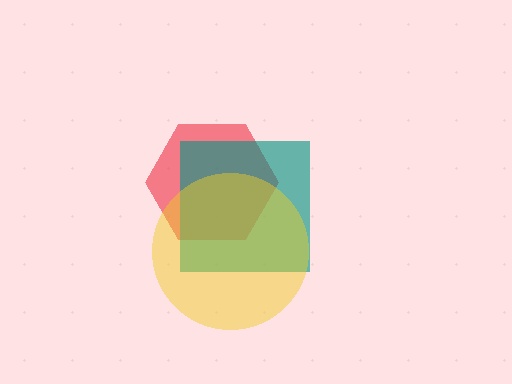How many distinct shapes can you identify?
There are 3 distinct shapes: a red hexagon, a teal square, a yellow circle.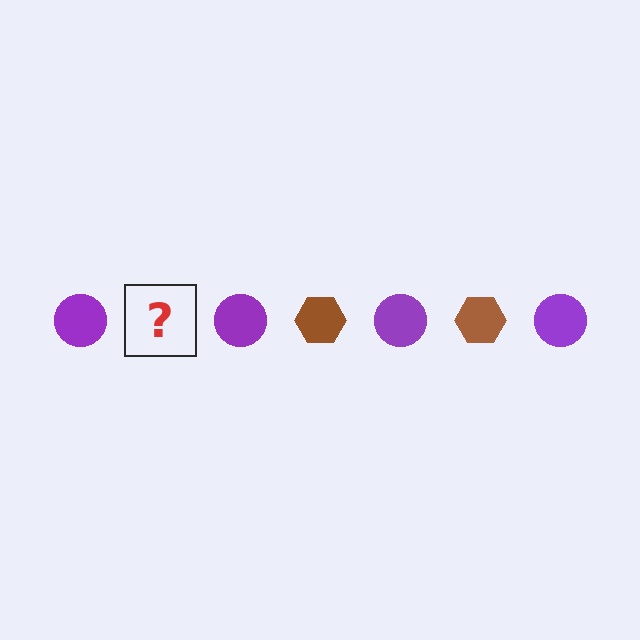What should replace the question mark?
The question mark should be replaced with a brown hexagon.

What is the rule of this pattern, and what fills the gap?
The rule is that the pattern alternates between purple circle and brown hexagon. The gap should be filled with a brown hexagon.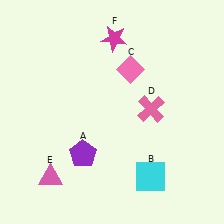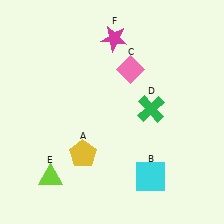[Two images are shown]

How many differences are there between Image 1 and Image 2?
There are 3 differences between the two images.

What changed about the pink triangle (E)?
In Image 1, E is pink. In Image 2, it changed to lime.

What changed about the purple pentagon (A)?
In Image 1, A is purple. In Image 2, it changed to yellow.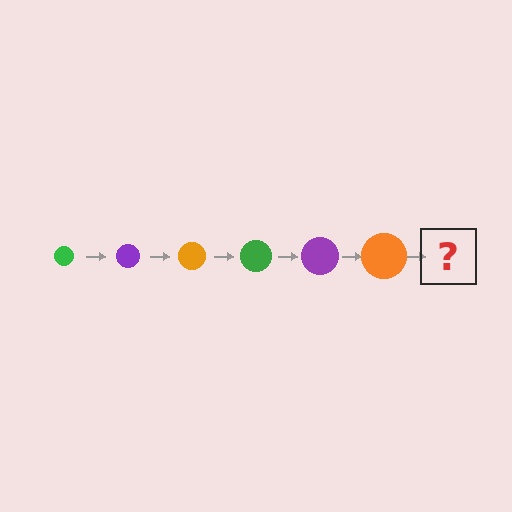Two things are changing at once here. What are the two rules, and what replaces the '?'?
The two rules are that the circle grows larger each step and the color cycles through green, purple, and orange. The '?' should be a green circle, larger than the previous one.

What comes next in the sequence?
The next element should be a green circle, larger than the previous one.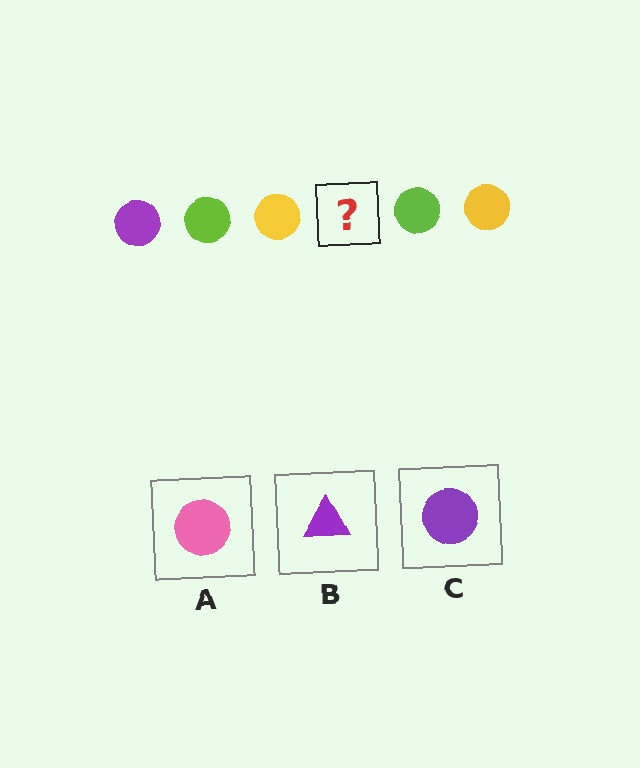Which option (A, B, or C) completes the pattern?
C.